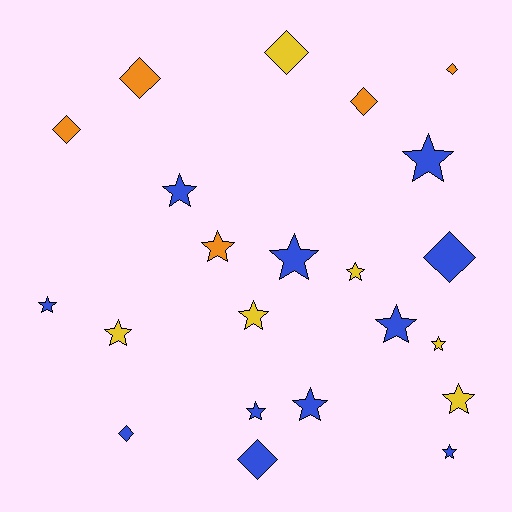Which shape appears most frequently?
Star, with 14 objects.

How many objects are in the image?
There are 22 objects.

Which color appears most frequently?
Blue, with 11 objects.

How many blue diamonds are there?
There are 3 blue diamonds.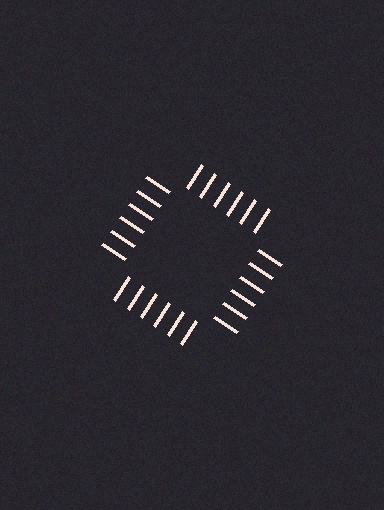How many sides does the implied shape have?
4 sides — the line-ends trace a square.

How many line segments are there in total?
24 — 6 along each of the 4 edges.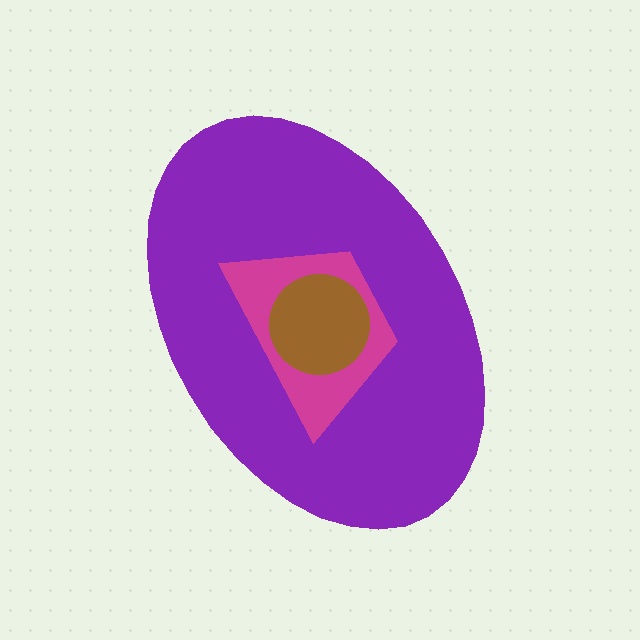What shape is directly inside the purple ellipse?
The magenta trapezoid.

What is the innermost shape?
The brown circle.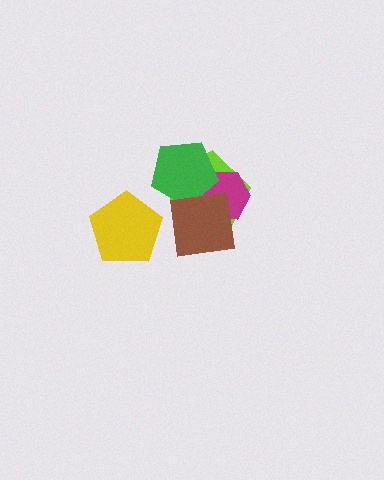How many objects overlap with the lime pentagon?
3 objects overlap with the lime pentagon.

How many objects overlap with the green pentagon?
3 objects overlap with the green pentagon.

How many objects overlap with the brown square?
3 objects overlap with the brown square.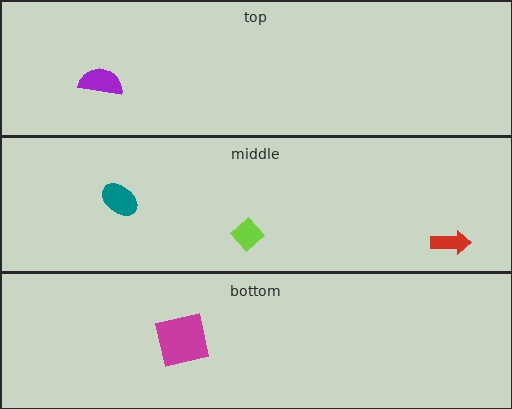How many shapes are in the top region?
1.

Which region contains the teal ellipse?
The middle region.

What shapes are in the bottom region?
The magenta square.